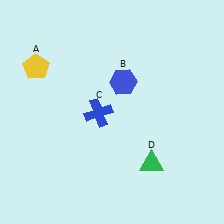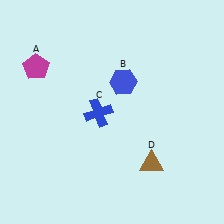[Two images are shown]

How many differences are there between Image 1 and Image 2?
There are 2 differences between the two images.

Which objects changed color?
A changed from yellow to magenta. D changed from green to brown.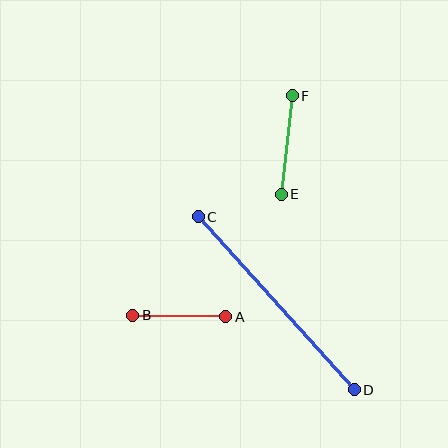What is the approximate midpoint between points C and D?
The midpoint is at approximately (276, 303) pixels.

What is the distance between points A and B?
The distance is approximately 93 pixels.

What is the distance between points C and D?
The distance is approximately 233 pixels.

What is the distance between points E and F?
The distance is approximately 99 pixels.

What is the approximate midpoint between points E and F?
The midpoint is at approximately (287, 145) pixels.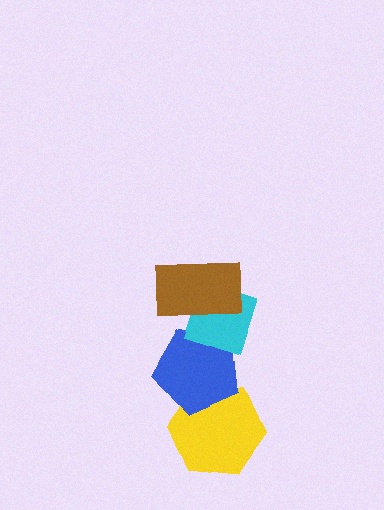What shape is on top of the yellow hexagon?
The blue pentagon is on top of the yellow hexagon.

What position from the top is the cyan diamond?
The cyan diamond is 2nd from the top.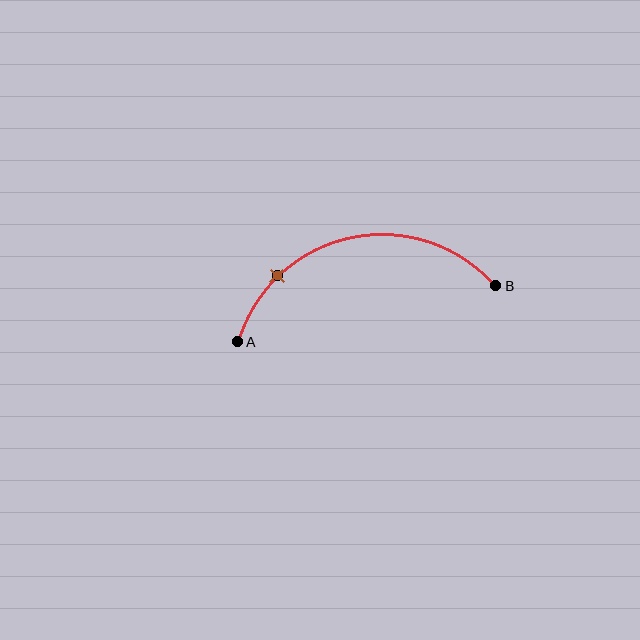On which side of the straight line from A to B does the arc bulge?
The arc bulges above the straight line connecting A and B.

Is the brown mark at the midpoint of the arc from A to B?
No. The brown mark lies on the arc but is closer to endpoint A. The arc midpoint would be at the point on the curve equidistant along the arc from both A and B.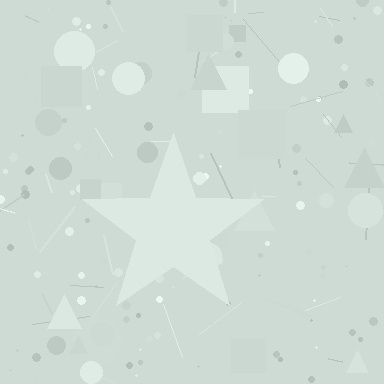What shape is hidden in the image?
A star is hidden in the image.